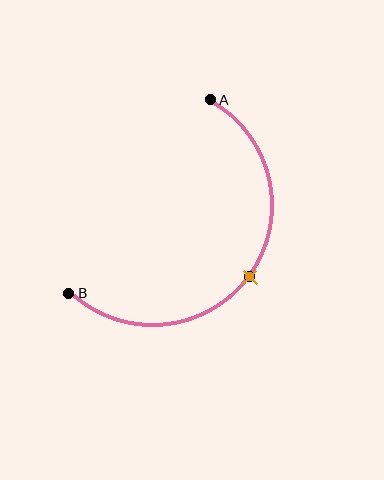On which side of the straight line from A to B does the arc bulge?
The arc bulges below and to the right of the straight line connecting A and B.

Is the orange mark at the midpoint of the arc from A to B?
Yes. The orange mark lies on the arc at equal arc-length from both A and B — it is the arc midpoint.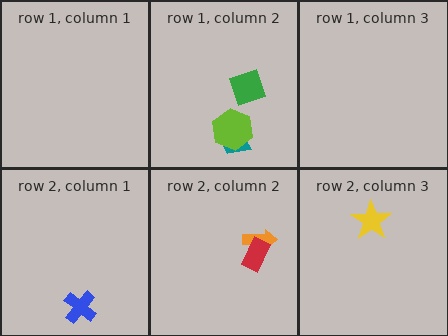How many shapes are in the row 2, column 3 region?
1.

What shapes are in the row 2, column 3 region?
The yellow star.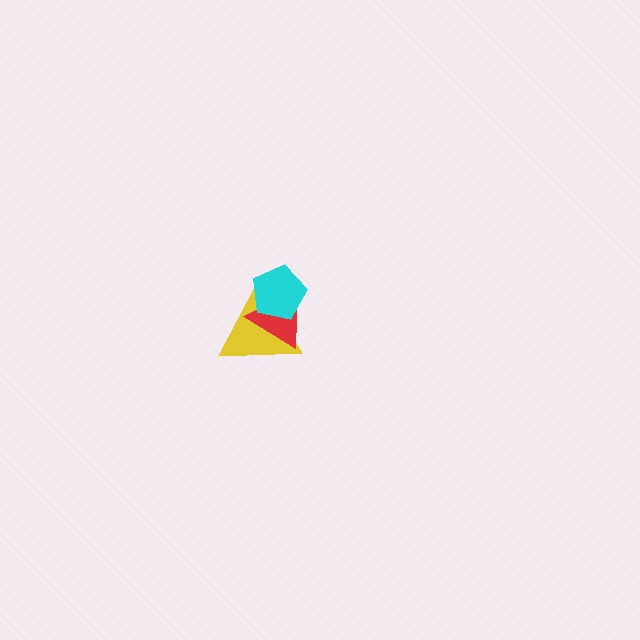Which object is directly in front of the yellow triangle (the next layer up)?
The red triangle is directly in front of the yellow triangle.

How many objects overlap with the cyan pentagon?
2 objects overlap with the cyan pentagon.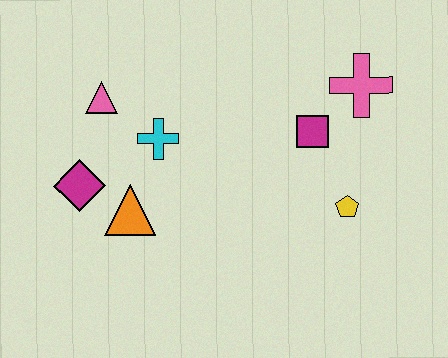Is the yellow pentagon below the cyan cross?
Yes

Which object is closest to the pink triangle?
The cyan cross is closest to the pink triangle.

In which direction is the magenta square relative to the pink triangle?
The magenta square is to the right of the pink triangle.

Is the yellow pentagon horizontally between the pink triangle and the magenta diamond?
No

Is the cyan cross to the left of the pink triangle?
No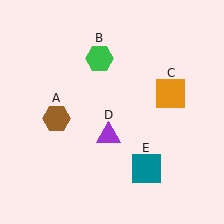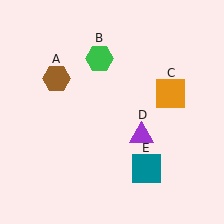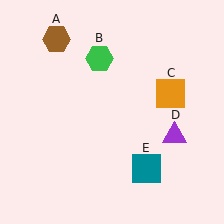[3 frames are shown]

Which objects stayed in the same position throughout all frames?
Green hexagon (object B) and orange square (object C) and teal square (object E) remained stationary.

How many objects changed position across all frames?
2 objects changed position: brown hexagon (object A), purple triangle (object D).